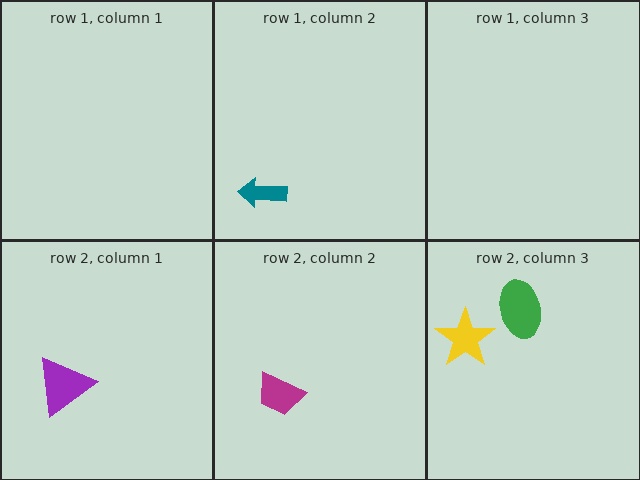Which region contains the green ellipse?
The row 2, column 3 region.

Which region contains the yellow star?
The row 2, column 3 region.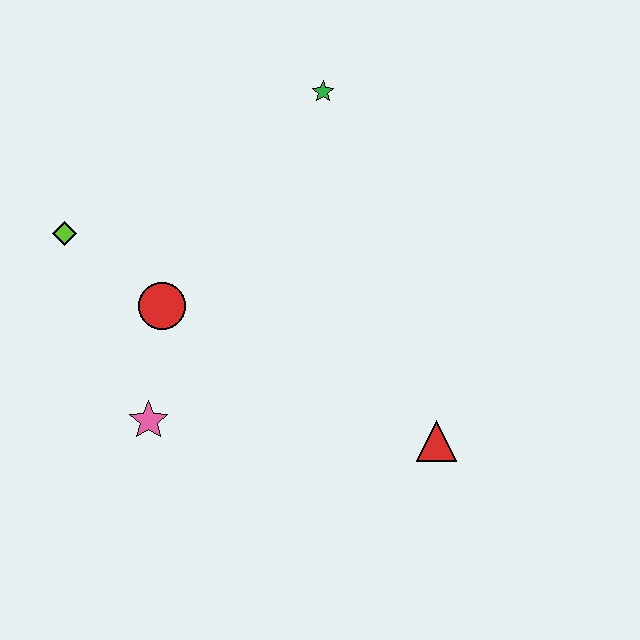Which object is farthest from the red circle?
The red triangle is farthest from the red circle.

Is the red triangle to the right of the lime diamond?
Yes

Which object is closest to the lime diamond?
The red circle is closest to the lime diamond.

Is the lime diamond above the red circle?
Yes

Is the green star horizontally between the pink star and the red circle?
No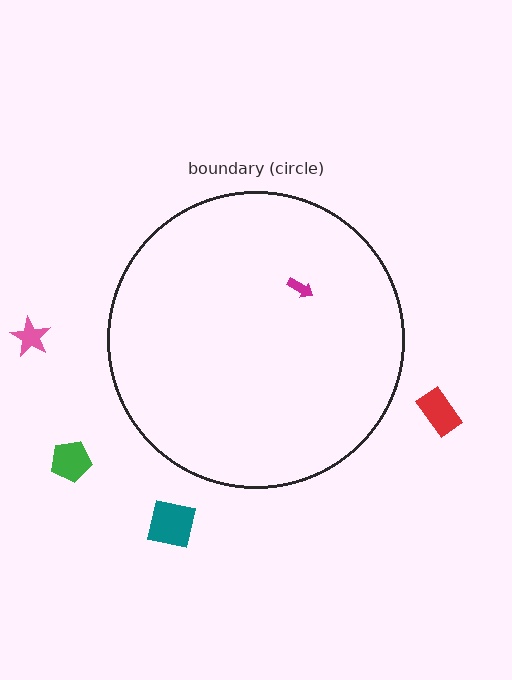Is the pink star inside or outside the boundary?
Outside.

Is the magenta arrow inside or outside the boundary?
Inside.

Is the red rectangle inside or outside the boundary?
Outside.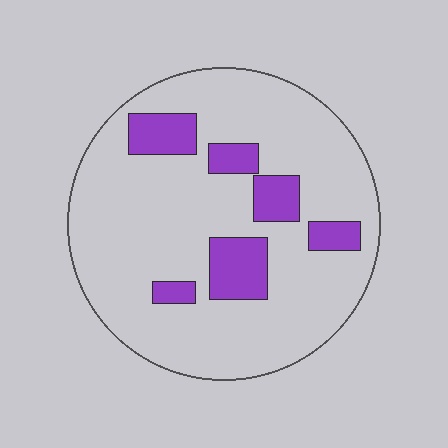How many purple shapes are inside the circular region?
6.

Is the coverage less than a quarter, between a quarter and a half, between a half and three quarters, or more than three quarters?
Less than a quarter.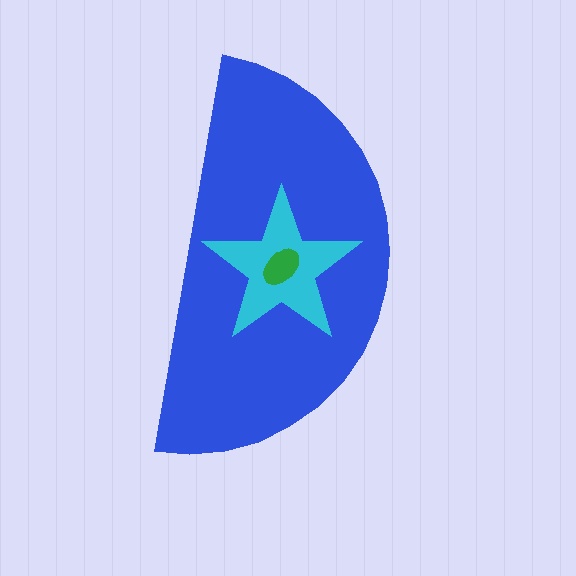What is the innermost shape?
The green ellipse.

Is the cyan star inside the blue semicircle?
Yes.